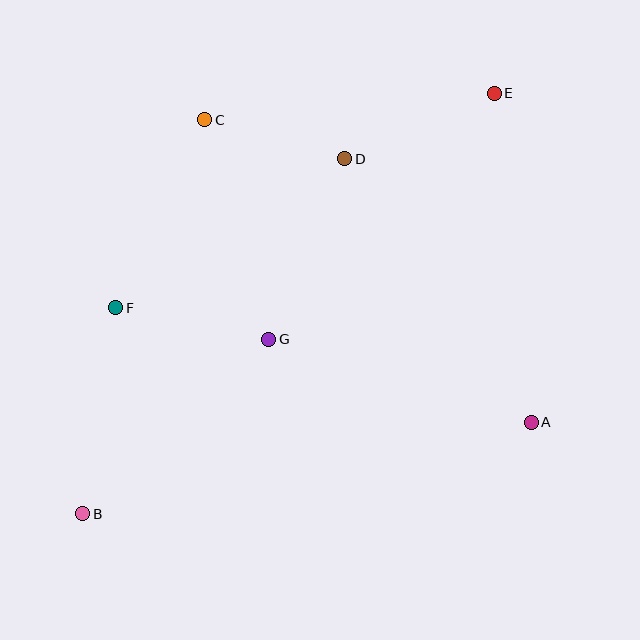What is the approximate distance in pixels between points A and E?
The distance between A and E is approximately 331 pixels.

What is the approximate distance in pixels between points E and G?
The distance between E and G is approximately 334 pixels.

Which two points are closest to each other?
Points C and D are closest to each other.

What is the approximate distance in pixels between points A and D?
The distance between A and D is approximately 323 pixels.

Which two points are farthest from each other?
Points B and E are farthest from each other.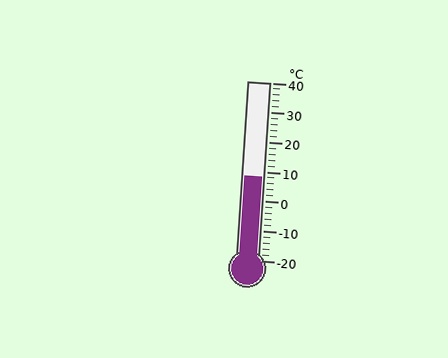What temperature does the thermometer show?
The thermometer shows approximately 8°C.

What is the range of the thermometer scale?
The thermometer scale ranges from -20°C to 40°C.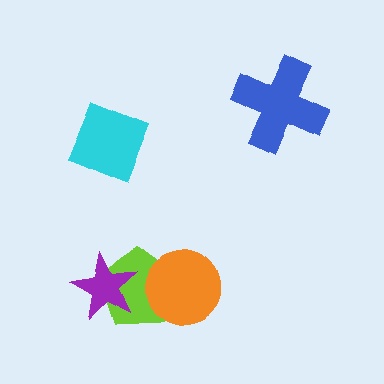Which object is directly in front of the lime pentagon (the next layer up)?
The orange circle is directly in front of the lime pentagon.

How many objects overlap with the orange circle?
1 object overlaps with the orange circle.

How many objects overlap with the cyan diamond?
0 objects overlap with the cyan diamond.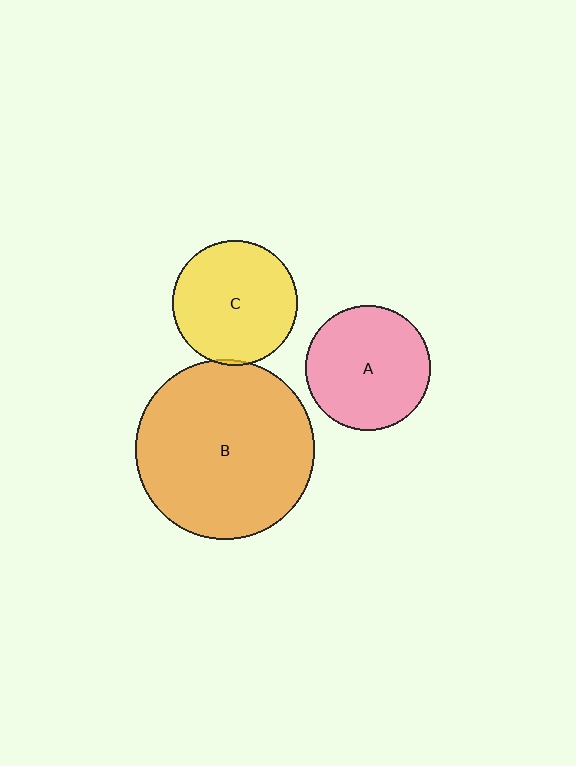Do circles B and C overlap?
Yes.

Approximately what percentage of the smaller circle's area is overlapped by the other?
Approximately 5%.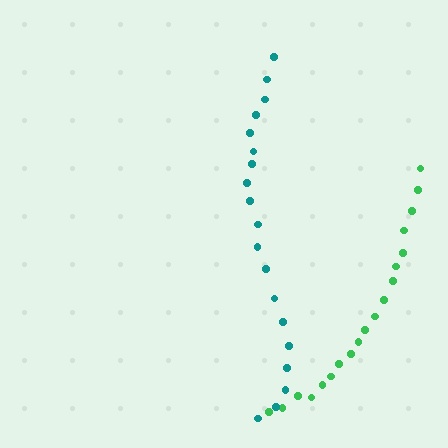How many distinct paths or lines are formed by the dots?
There are 2 distinct paths.